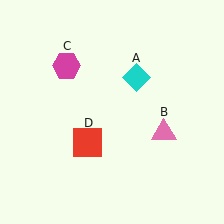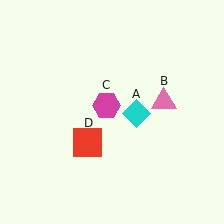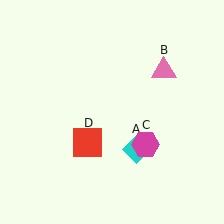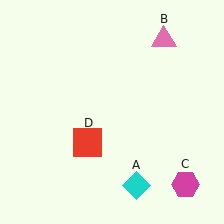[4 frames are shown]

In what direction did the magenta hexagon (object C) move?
The magenta hexagon (object C) moved down and to the right.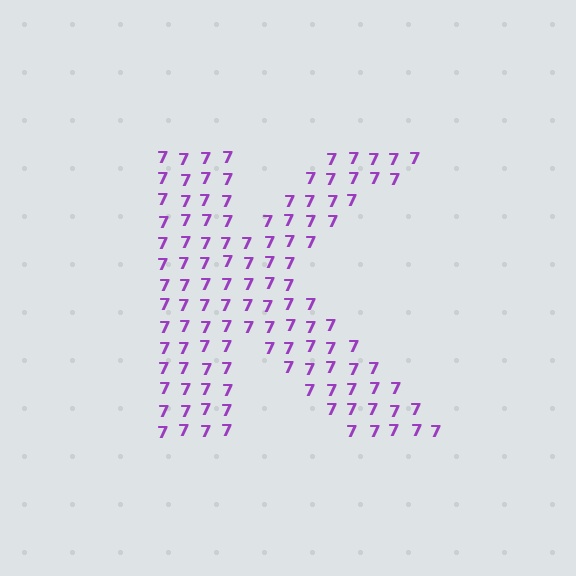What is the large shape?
The large shape is the letter K.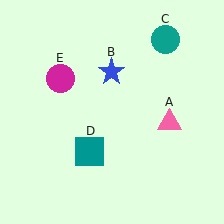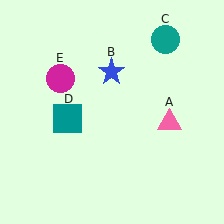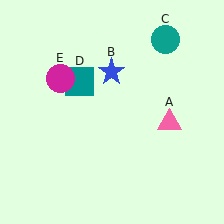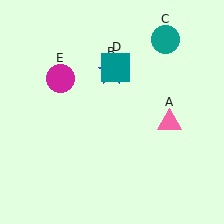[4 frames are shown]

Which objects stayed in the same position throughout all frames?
Pink triangle (object A) and blue star (object B) and teal circle (object C) and magenta circle (object E) remained stationary.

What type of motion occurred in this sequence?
The teal square (object D) rotated clockwise around the center of the scene.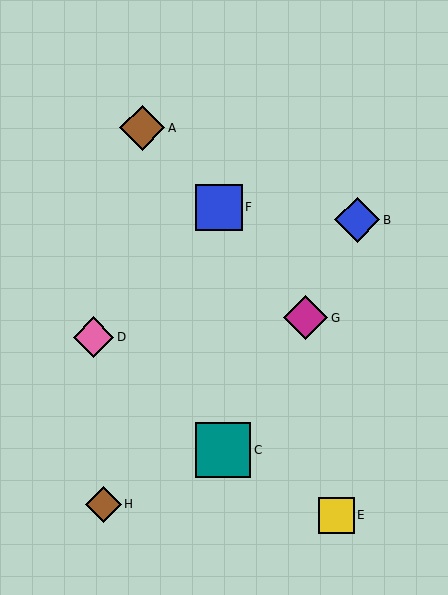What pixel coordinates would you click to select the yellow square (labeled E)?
Click at (337, 515) to select the yellow square E.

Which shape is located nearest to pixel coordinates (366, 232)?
The blue diamond (labeled B) at (357, 220) is nearest to that location.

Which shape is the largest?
The teal square (labeled C) is the largest.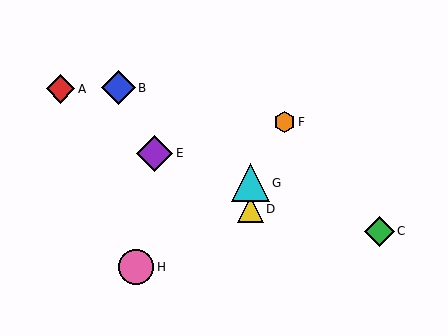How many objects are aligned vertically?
2 objects (D, G) are aligned vertically.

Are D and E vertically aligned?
No, D is at x≈250 and E is at x≈155.